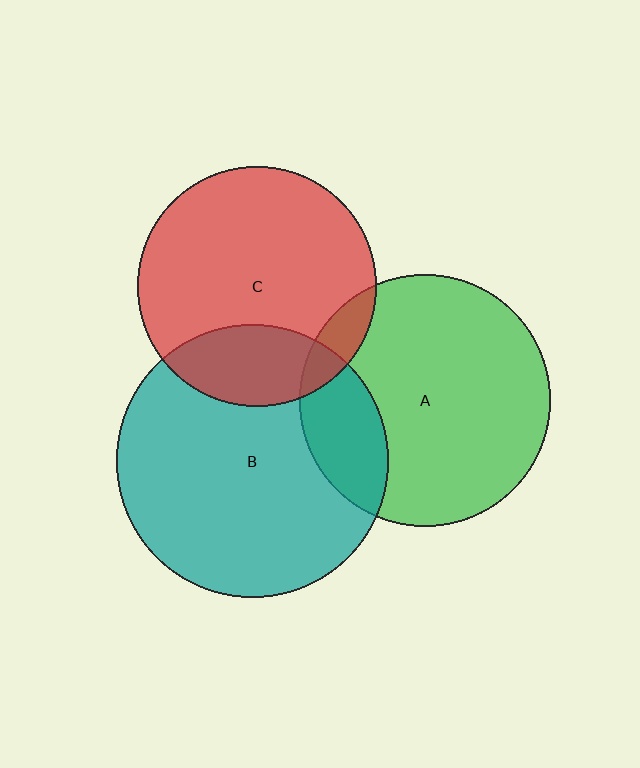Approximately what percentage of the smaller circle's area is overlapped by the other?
Approximately 10%.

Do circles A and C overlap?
Yes.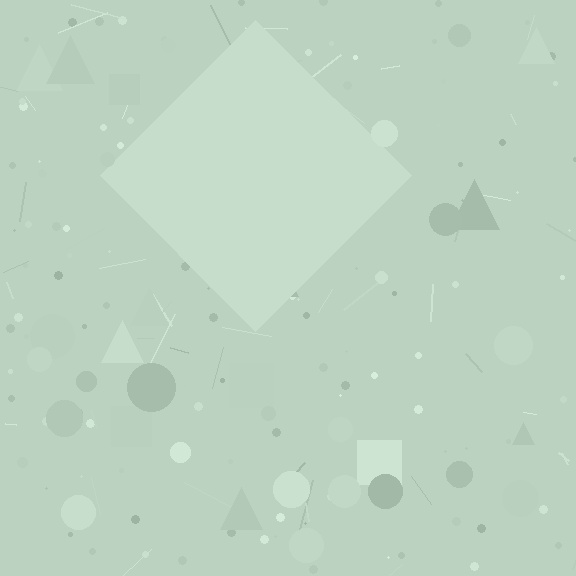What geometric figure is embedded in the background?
A diamond is embedded in the background.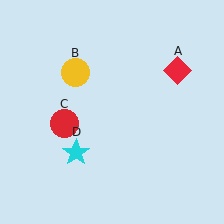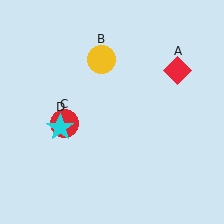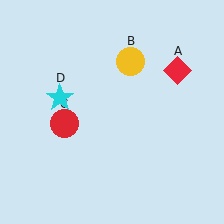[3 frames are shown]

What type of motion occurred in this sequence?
The yellow circle (object B), cyan star (object D) rotated clockwise around the center of the scene.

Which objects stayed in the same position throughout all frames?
Red diamond (object A) and red circle (object C) remained stationary.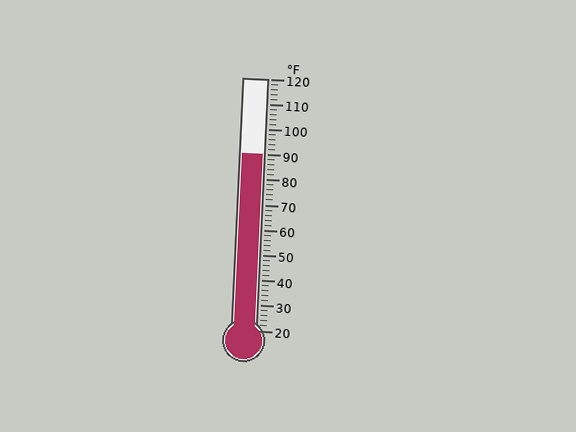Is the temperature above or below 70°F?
The temperature is above 70°F.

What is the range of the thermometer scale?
The thermometer scale ranges from 20°F to 120°F.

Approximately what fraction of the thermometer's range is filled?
The thermometer is filled to approximately 70% of its range.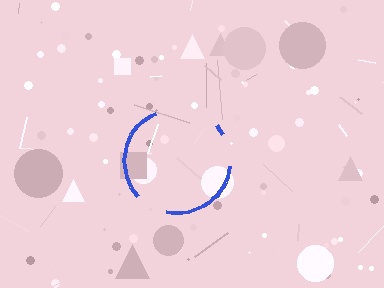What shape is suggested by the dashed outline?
The dashed outline suggests a circle.